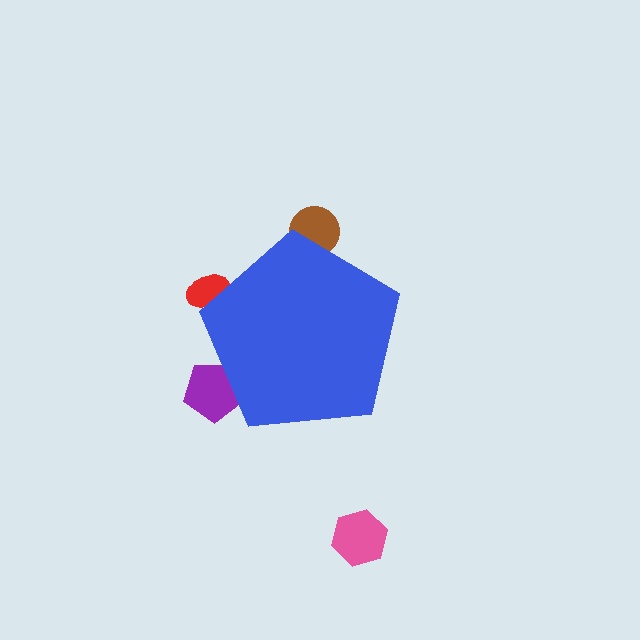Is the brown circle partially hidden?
Yes, the brown circle is partially hidden behind the blue pentagon.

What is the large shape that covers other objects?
A blue pentagon.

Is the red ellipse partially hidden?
Yes, the red ellipse is partially hidden behind the blue pentagon.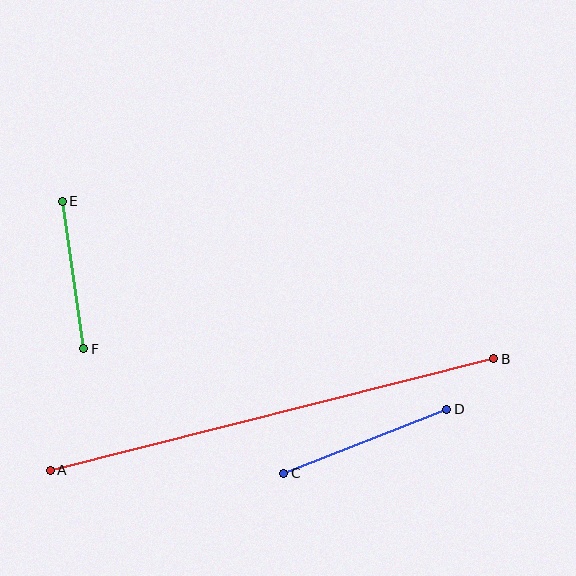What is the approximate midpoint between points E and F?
The midpoint is at approximately (73, 275) pixels.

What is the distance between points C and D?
The distance is approximately 175 pixels.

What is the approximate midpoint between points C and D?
The midpoint is at approximately (365, 441) pixels.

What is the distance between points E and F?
The distance is approximately 149 pixels.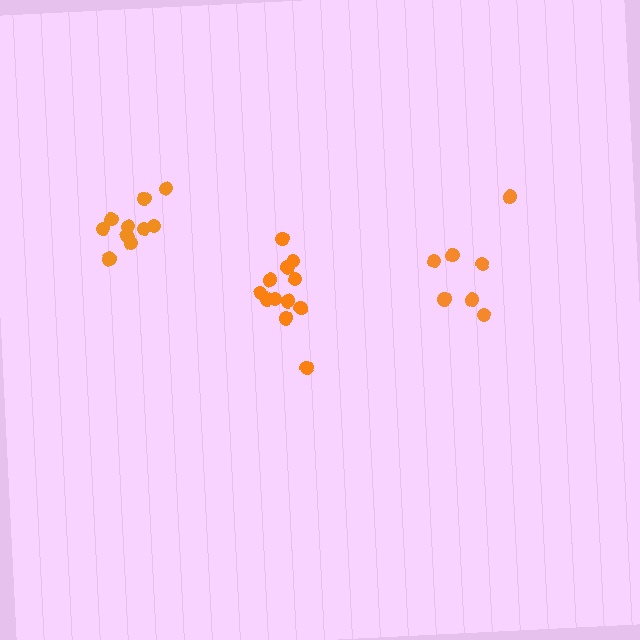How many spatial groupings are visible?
There are 3 spatial groupings.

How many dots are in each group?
Group 1: 7 dots, Group 2: 12 dots, Group 3: 10 dots (29 total).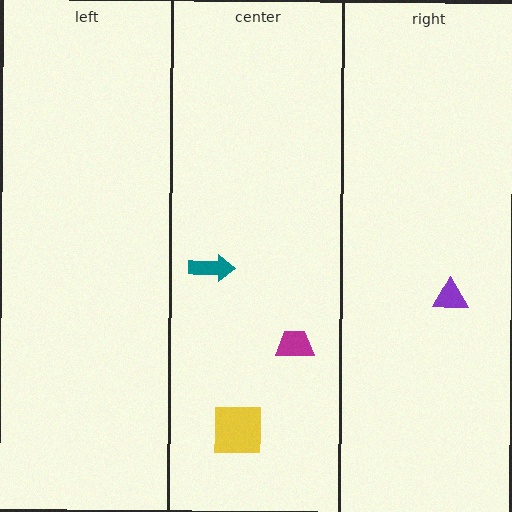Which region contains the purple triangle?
The right region.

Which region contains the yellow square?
The center region.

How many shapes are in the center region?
3.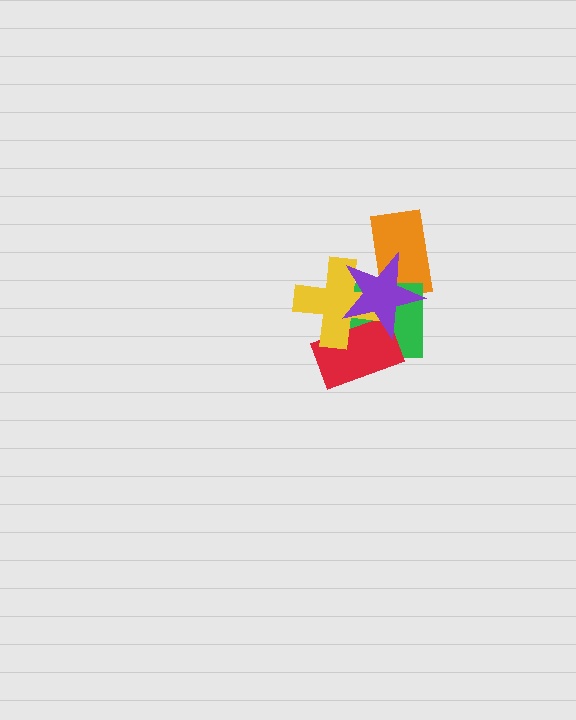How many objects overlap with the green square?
4 objects overlap with the green square.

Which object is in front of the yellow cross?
The purple star is in front of the yellow cross.